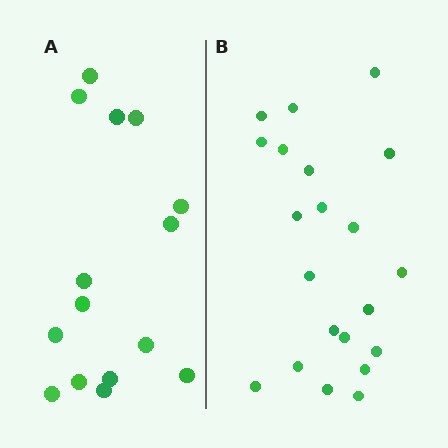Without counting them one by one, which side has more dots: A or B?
Region B (the right region) has more dots.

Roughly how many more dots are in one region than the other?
Region B has about 6 more dots than region A.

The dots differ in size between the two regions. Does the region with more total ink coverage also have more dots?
No. Region A has more total ink coverage because its dots are larger, but region B actually contains more individual dots. Total area can be misleading — the number of items is what matters here.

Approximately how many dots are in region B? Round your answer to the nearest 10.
About 20 dots. (The exact count is 21, which rounds to 20.)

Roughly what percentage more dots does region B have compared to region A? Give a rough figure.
About 40% more.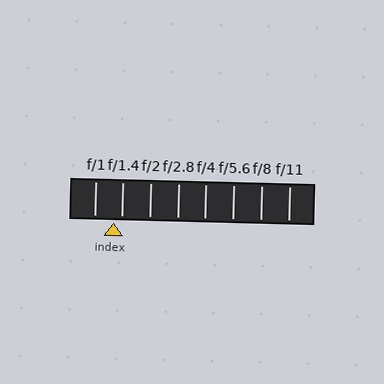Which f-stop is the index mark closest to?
The index mark is closest to f/1.4.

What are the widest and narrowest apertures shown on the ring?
The widest aperture shown is f/1 and the narrowest is f/11.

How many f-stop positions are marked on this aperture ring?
There are 8 f-stop positions marked.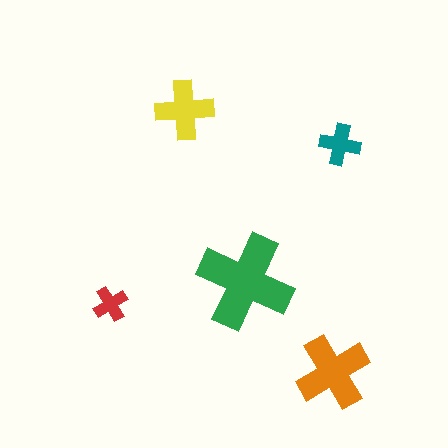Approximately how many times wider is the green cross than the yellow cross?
About 1.5 times wider.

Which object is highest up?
The yellow cross is topmost.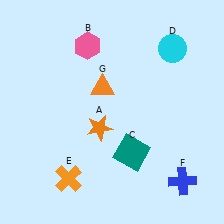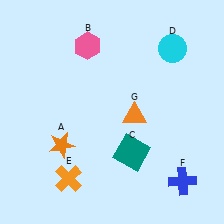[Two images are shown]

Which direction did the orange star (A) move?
The orange star (A) moved left.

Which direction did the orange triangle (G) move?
The orange triangle (G) moved right.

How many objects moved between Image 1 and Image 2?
2 objects moved between the two images.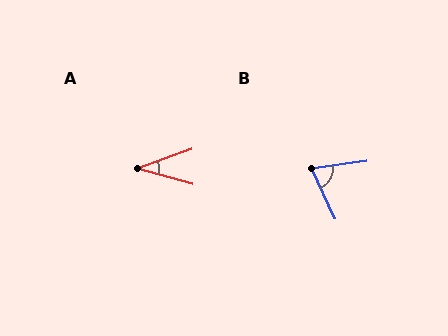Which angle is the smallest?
A, at approximately 35 degrees.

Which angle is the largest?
B, at approximately 73 degrees.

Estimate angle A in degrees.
Approximately 35 degrees.